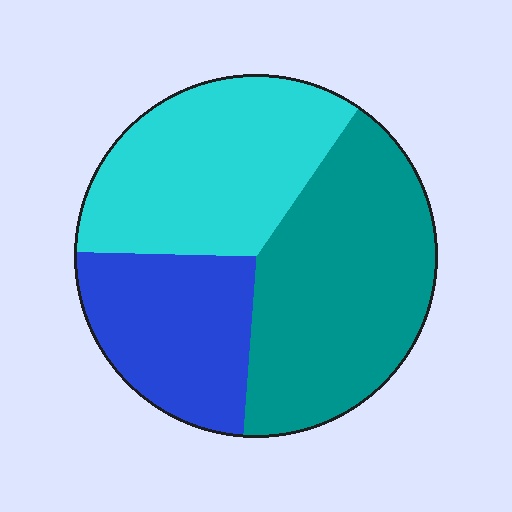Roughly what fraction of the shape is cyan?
Cyan covers about 35% of the shape.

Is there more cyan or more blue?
Cyan.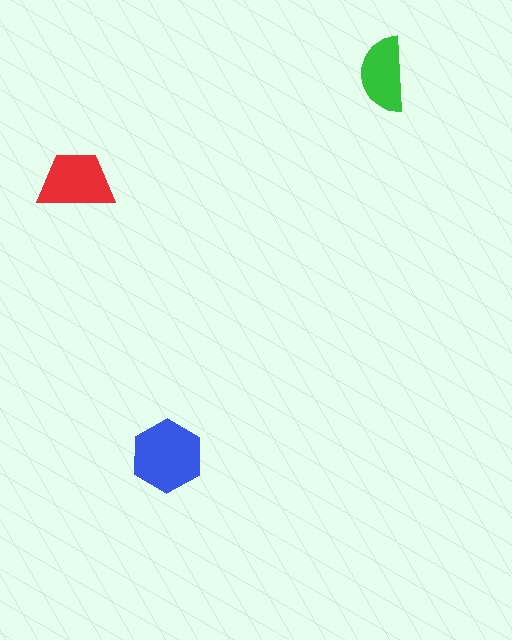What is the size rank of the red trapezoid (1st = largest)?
2nd.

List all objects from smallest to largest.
The green semicircle, the red trapezoid, the blue hexagon.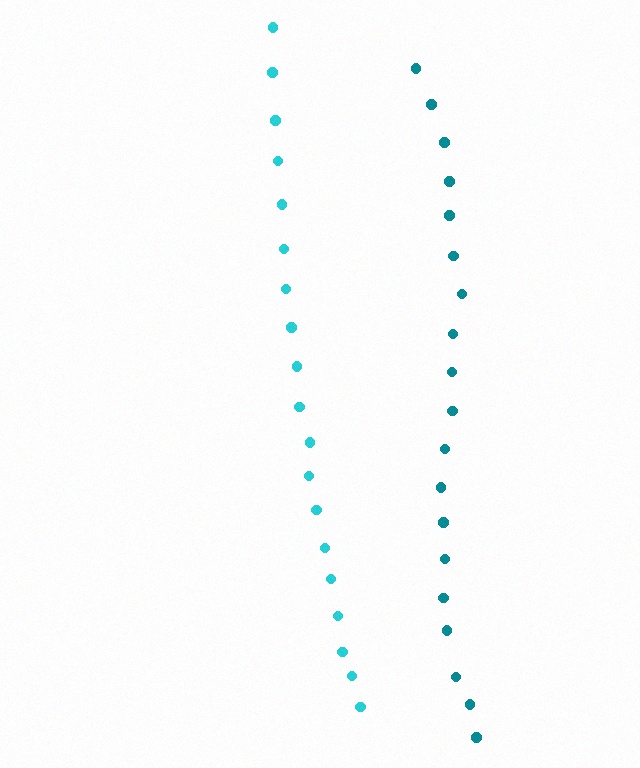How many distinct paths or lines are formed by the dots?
There are 2 distinct paths.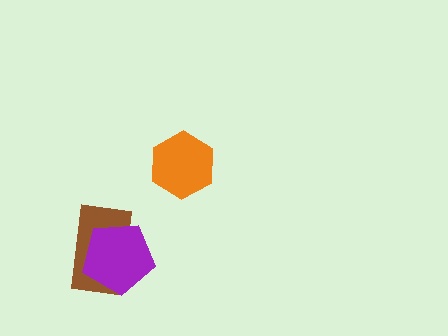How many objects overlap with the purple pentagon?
1 object overlaps with the purple pentagon.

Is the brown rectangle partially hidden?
Yes, it is partially covered by another shape.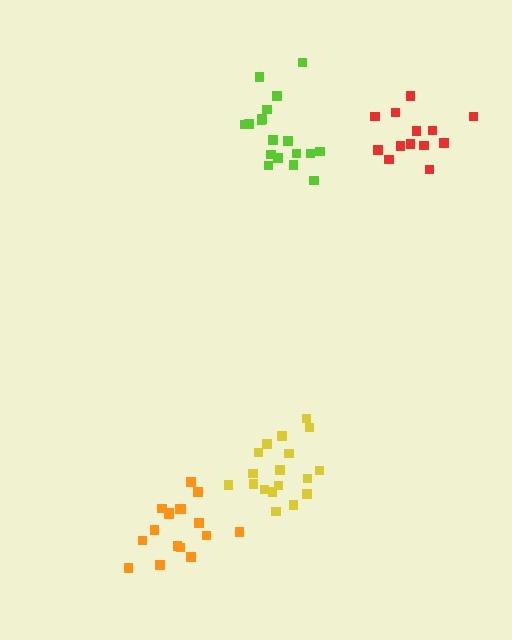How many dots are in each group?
Group 1: 18 dots, Group 2: 18 dots, Group 3: 17 dots, Group 4: 13 dots (66 total).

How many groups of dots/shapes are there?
There are 4 groups.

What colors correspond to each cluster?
The clusters are colored: yellow, lime, orange, red.